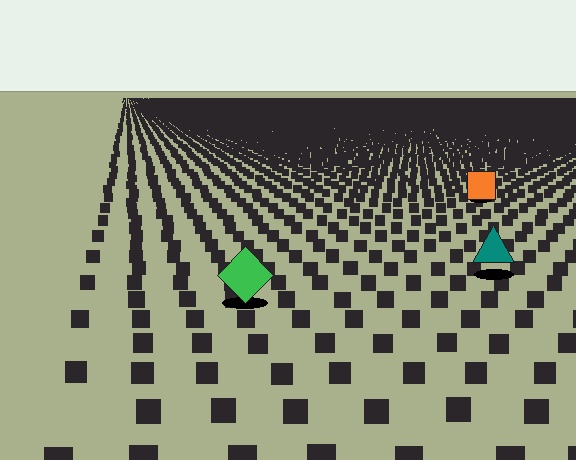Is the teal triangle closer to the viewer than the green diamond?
No. The green diamond is closer — you can tell from the texture gradient: the ground texture is coarser near it.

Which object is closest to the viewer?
The green diamond is closest. The texture marks near it are larger and more spread out.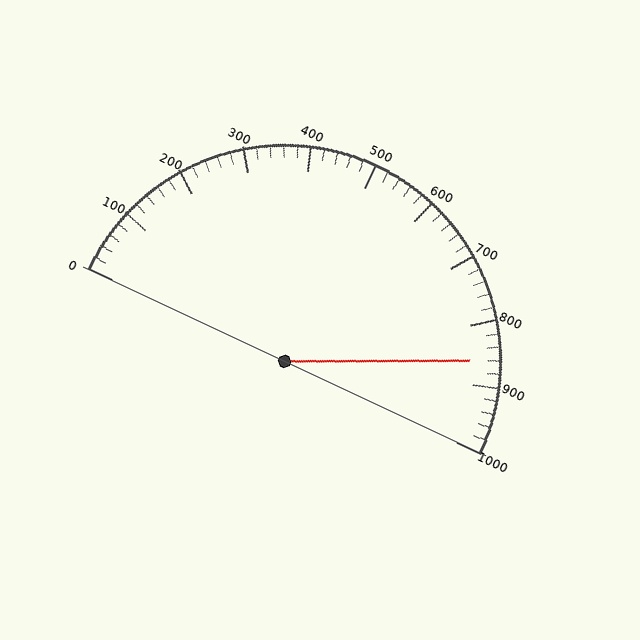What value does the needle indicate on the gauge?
The needle indicates approximately 860.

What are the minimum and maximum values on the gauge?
The gauge ranges from 0 to 1000.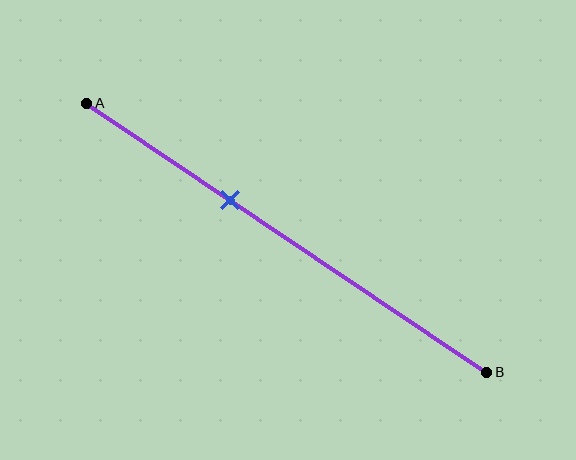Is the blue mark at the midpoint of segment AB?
No, the mark is at about 35% from A, not at the 50% midpoint.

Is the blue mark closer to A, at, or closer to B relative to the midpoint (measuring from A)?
The blue mark is closer to point A than the midpoint of segment AB.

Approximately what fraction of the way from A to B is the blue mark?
The blue mark is approximately 35% of the way from A to B.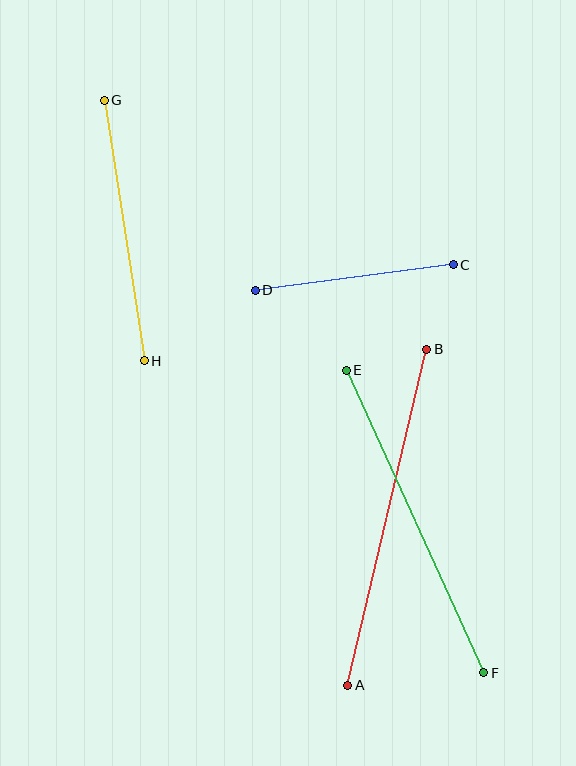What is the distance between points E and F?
The distance is approximately 333 pixels.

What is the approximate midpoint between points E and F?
The midpoint is at approximately (415, 522) pixels.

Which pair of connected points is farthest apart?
Points A and B are farthest apart.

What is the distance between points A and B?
The distance is approximately 345 pixels.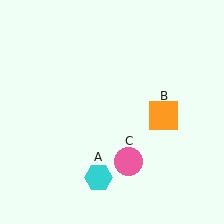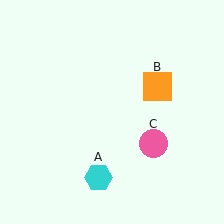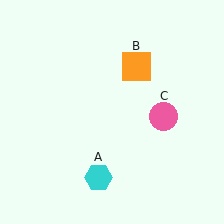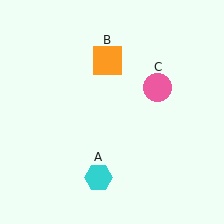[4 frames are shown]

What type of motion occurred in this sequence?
The orange square (object B), pink circle (object C) rotated counterclockwise around the center of the scene.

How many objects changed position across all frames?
2 objects changed position: orange square (object B), pink circle (object C).